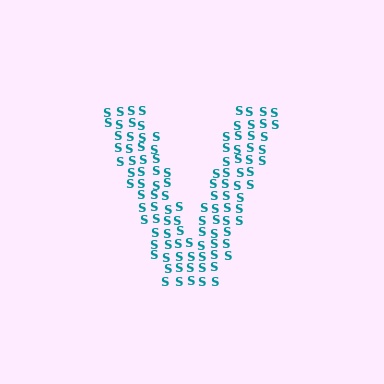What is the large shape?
The large shape is the letter V.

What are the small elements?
The small elements are letter S's.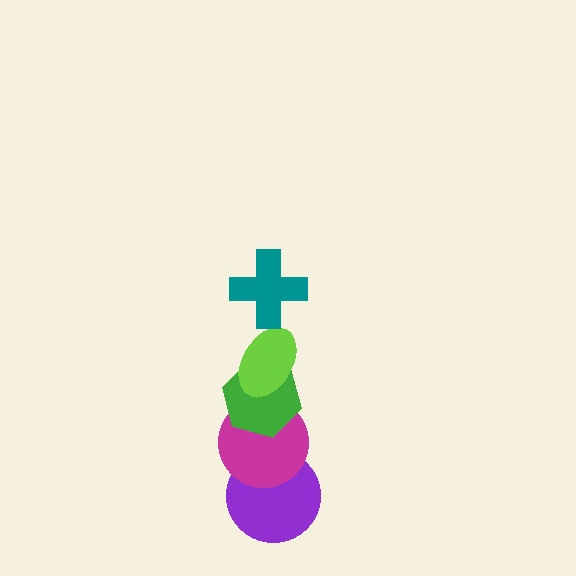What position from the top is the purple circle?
The purple circle is 5th from the top.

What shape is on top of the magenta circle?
The green hexagon is on top of the magenta circle.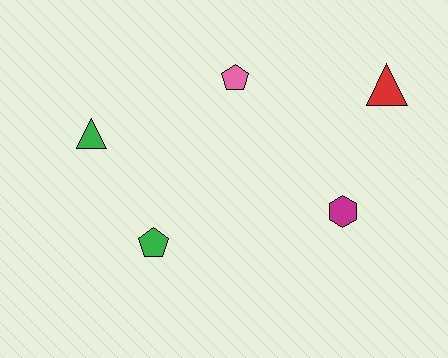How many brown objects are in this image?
There are no brown objects.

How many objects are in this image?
There are 5 objects.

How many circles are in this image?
There are no circles.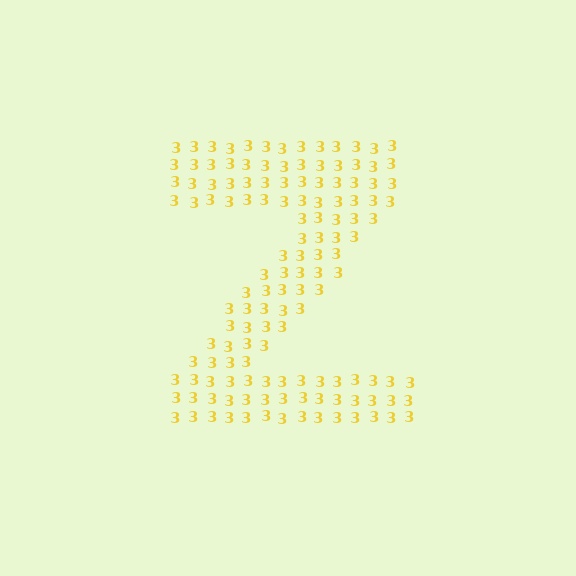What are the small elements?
The small elements are digit 3's.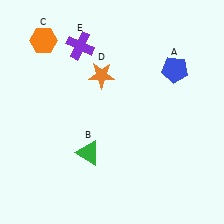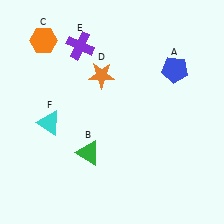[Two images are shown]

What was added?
A cyan triangle (F) was added in Image 2.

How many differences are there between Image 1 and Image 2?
There is 1 difference between the two images.